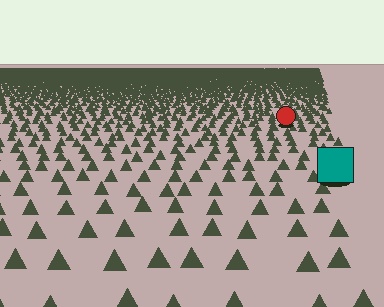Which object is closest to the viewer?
The teal square is closest. The texture marks near it are larger and more spread out.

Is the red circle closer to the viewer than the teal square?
No. The teal square is closer — you can tell from the texture gradient: the ground texture is coarser near it.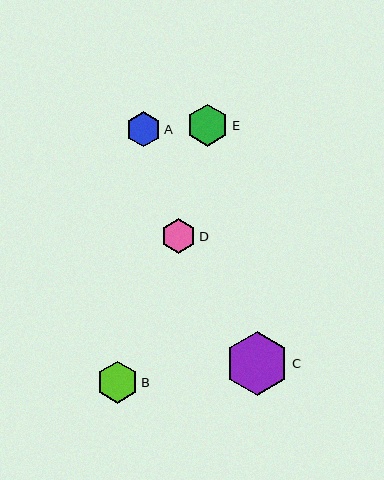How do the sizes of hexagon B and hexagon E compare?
Hexagon B and hexagon E are approximately the same size.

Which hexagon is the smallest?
Hexagon D is the smallest with a size of approximately 35 pixels.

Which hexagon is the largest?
Hexagon C is the largest with a size of approximately 64 pixels.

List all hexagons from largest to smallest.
From largest to smallest: C, B, E, A, D.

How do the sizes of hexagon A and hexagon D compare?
Hexagon A and hexagon D are approximately the same size.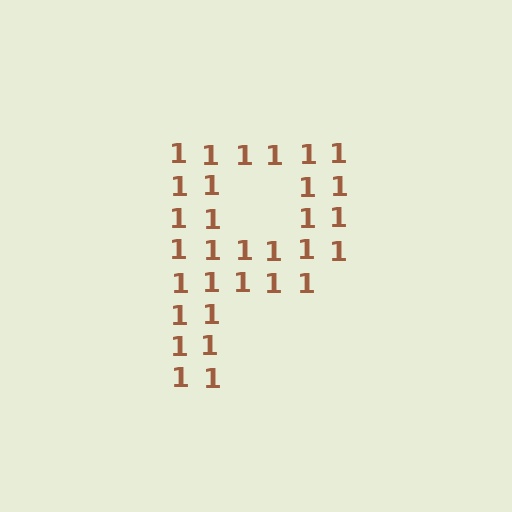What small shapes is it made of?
It is made of small digit 1's.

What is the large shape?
The large shape is the letter P.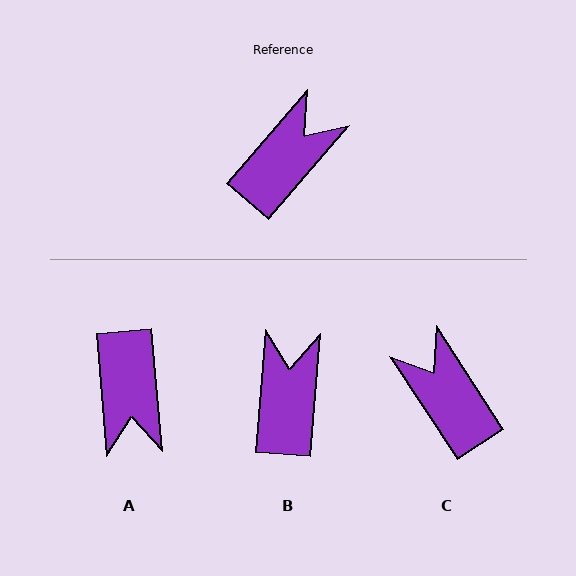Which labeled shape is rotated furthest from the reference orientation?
A, about 135 degrees away.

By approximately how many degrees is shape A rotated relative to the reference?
Approximately 135 degrees clockwise.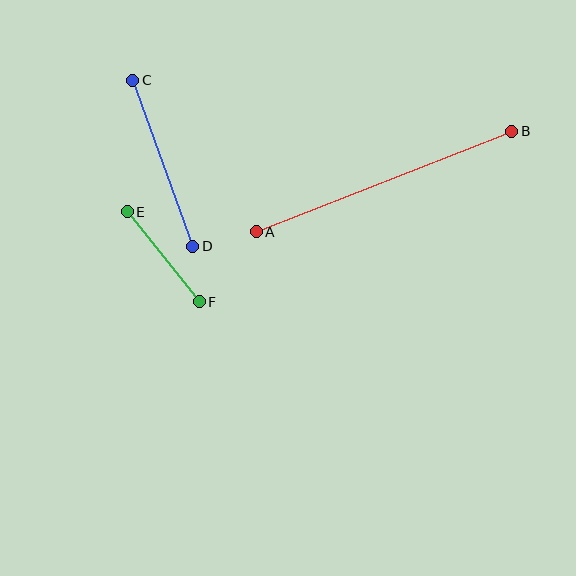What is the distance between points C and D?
The distance is approximately 177 pixels.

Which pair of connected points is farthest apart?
Points A and B are farthest apart.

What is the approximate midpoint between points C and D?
The midpoint is at approximately (163, 163) pixels.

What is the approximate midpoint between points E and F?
The midpoint is at approximately (163, 257) pixels.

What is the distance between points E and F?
The distance is approximately 115 pixels.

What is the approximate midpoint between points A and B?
The midpoint is at approximately (384, 181) pixels.